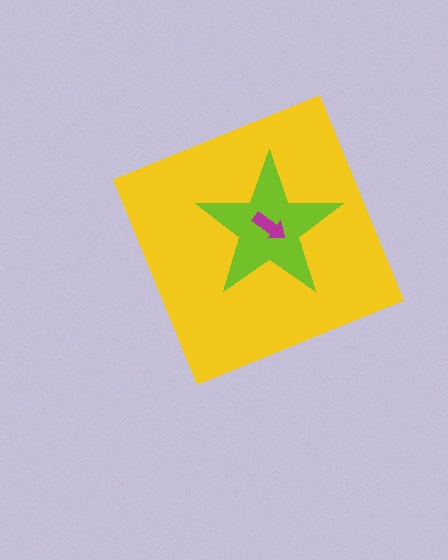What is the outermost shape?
The yellow diamond.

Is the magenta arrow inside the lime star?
Yes.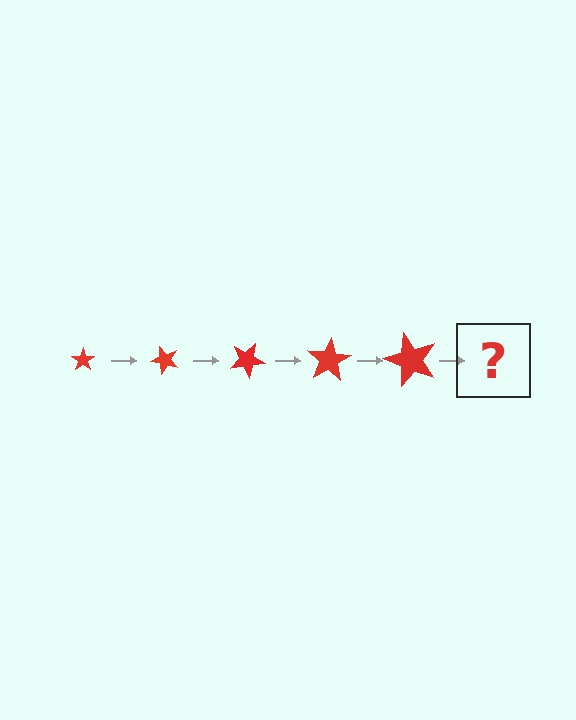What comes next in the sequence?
The next element should be a star, larger than the previous one and rotated 250 degrees from the start.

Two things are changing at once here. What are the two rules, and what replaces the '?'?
The two rules are that the star grows larger each step and it rotates 50 degrees each step. The '?' should be a star, larger than the previous one and rotated 250 degrees from the start.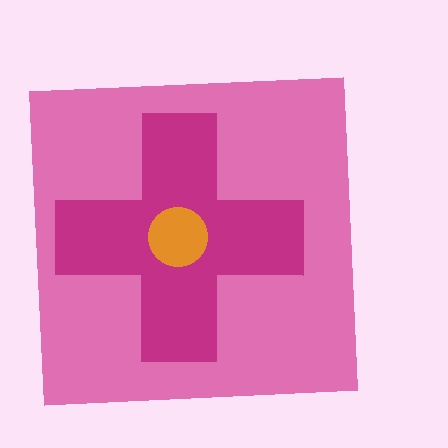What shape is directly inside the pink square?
The magenta cross.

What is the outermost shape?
The pink square.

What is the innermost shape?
The orange circle.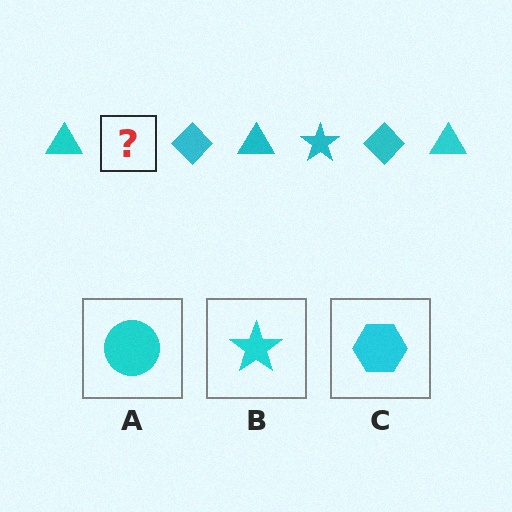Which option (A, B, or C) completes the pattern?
B.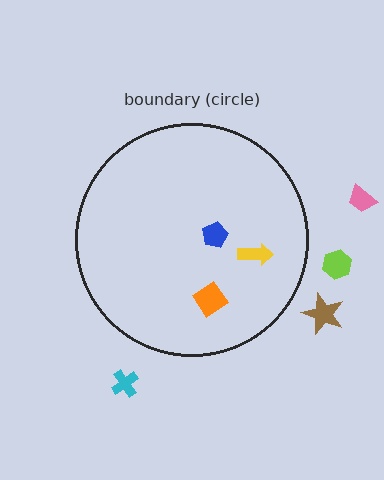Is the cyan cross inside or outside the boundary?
Outside.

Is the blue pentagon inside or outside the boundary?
Inside.